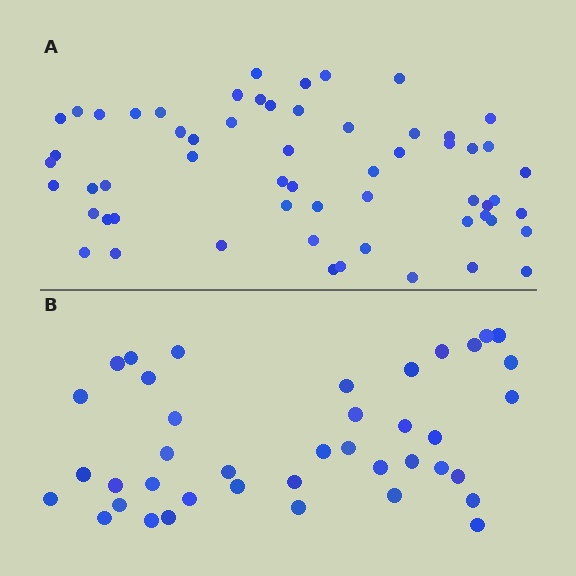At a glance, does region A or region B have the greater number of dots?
Region A (the top region) has more dots.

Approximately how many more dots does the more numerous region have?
Region A has approximately 20 more dots than region B.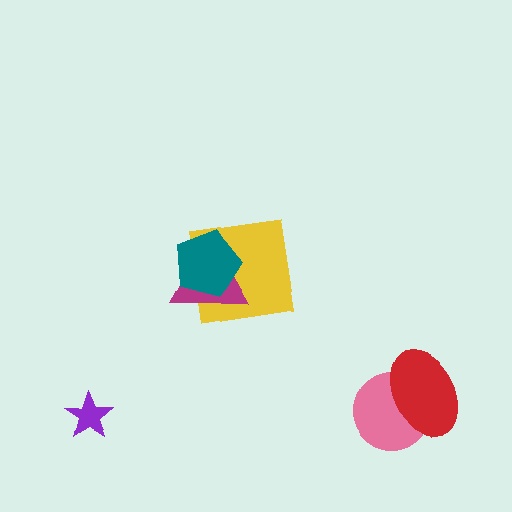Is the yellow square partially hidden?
Yes, it is partially covered by another shape.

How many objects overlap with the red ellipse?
1 object overlaps with the red ellipse.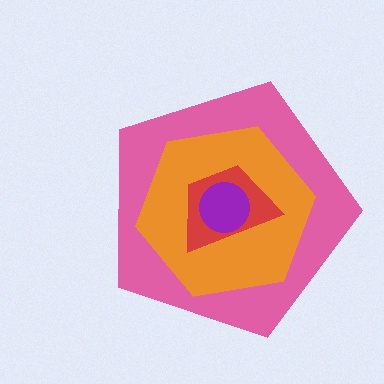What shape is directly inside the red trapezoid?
The purple circle.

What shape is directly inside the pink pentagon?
The orange hexagon.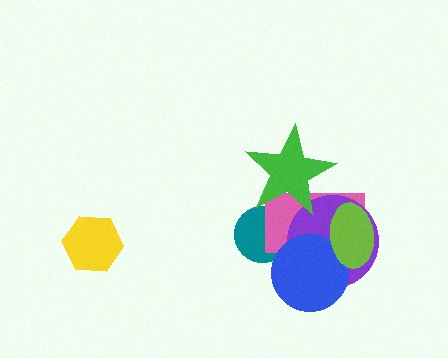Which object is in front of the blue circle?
The lime ellipse is in front of the blue circle.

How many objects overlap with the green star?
3 objects overlap with the green star.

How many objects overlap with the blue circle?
3 objects overlap with the blue circle.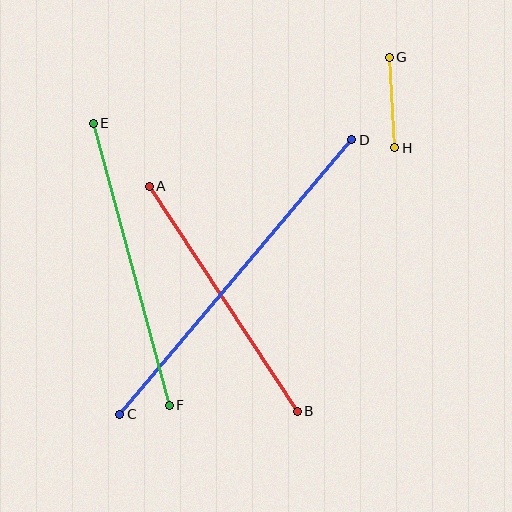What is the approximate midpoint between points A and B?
The midpoint is at approximately (223, 299) pixels.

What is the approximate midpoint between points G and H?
The midpoint is at approximately (392, 103) pixels.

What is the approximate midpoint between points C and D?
The midpoint is at approximately (236, 277) pixels.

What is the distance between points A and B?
The distance is approximately 269 pixels.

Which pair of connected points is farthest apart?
Points C and D are farthest apart.